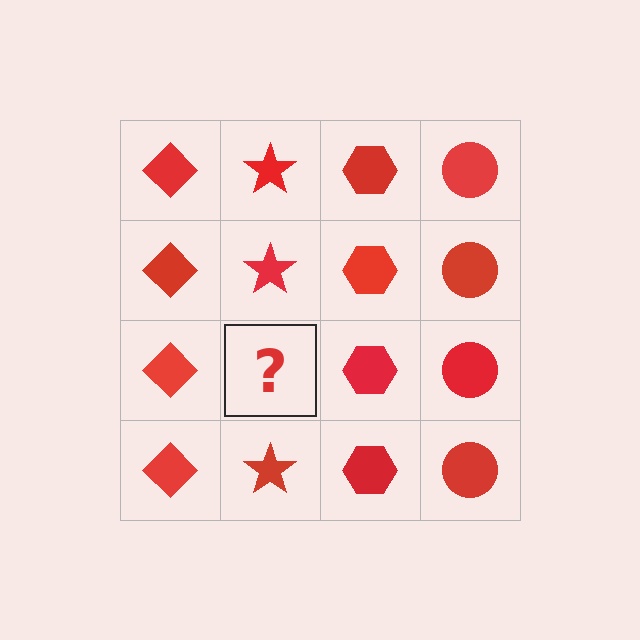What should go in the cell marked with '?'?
The missing cell should contain a red star.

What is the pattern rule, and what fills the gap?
The rule is that each column has a consistent shape. The gap should be filled with a red star.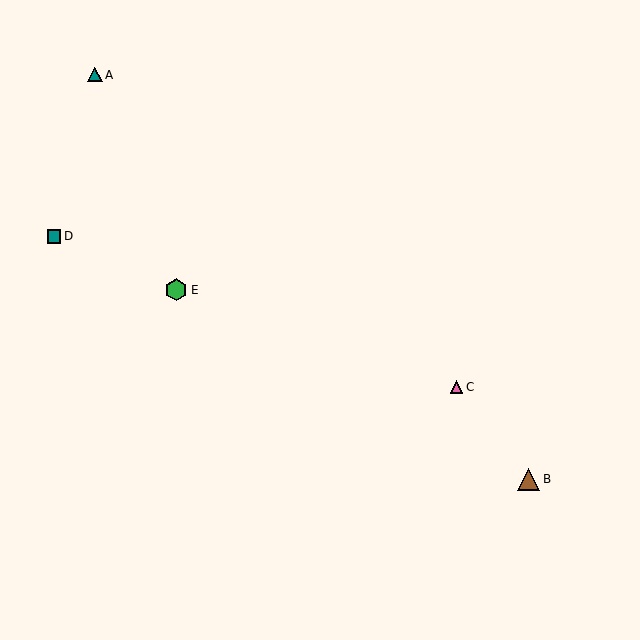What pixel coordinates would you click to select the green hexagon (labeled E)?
Click at (176, 290) to select the green hexagon E.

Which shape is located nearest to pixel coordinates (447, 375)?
The pink triangle (labeled C) at (457, 387) is nearest to that location.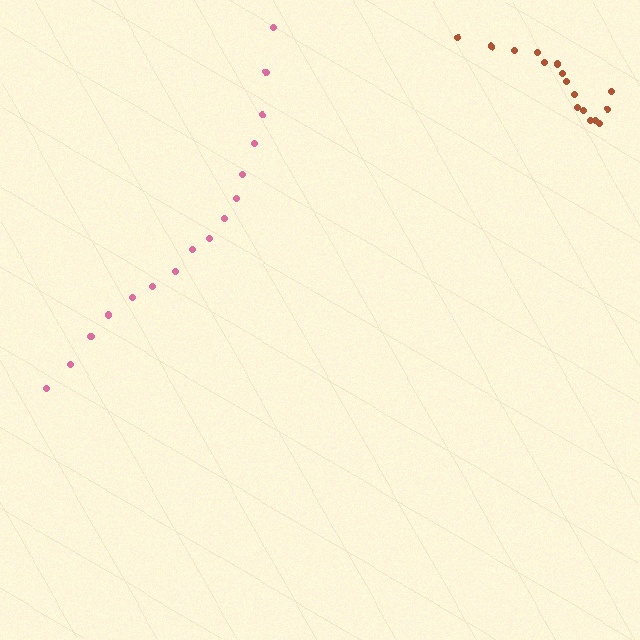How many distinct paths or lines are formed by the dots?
There are 2 distinct paths.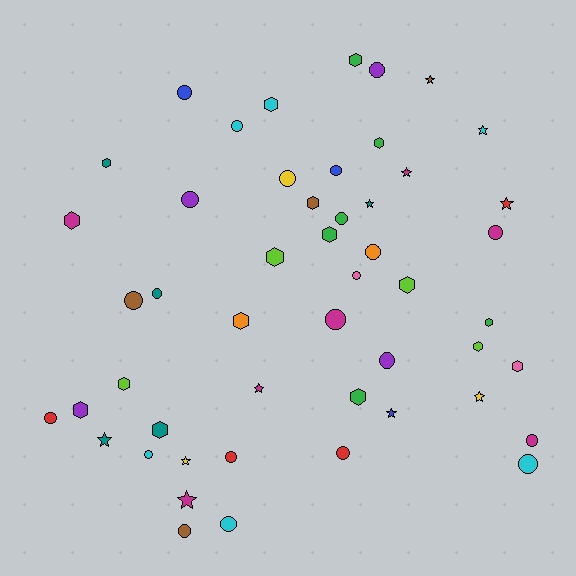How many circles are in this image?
There are 22 circles.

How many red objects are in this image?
There are 4 red objects.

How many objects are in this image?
There are 50 objects.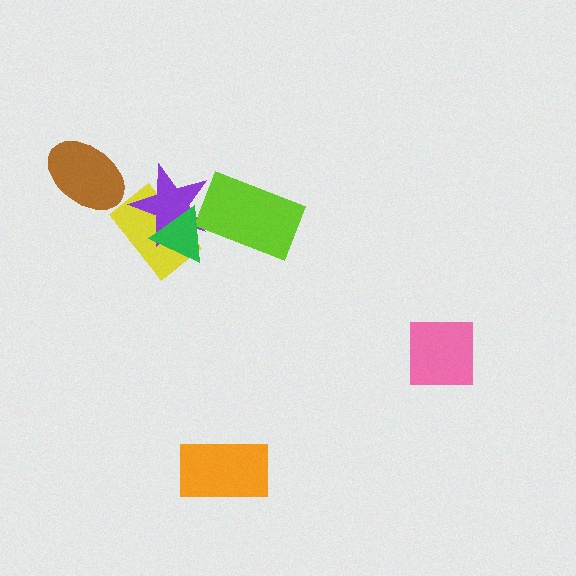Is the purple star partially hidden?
Yes, it is partially covered by another shape.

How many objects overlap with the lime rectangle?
2 objects overlap with the lime rectangle.